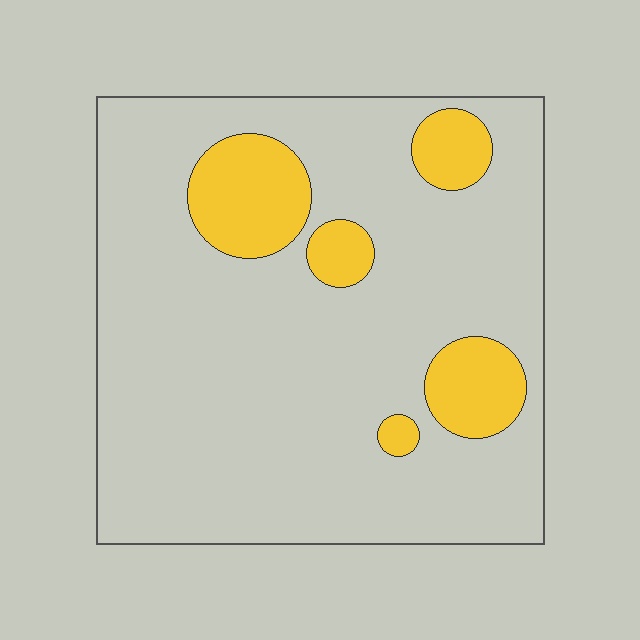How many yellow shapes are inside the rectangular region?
5.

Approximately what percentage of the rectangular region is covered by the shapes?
Approximately 15%.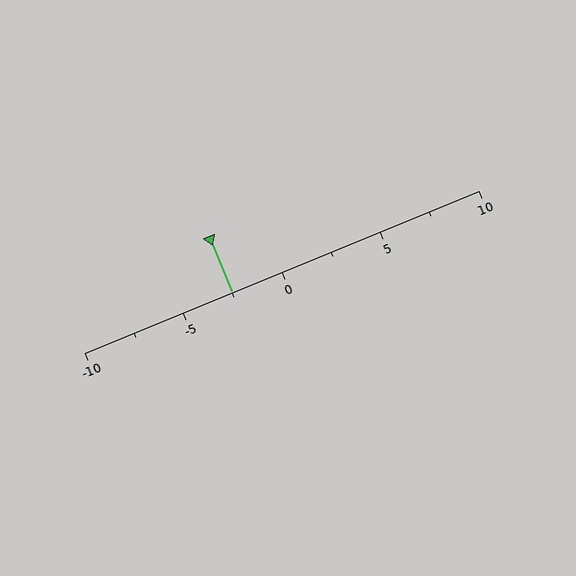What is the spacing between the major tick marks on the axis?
The major ticks are spaced 5 apart.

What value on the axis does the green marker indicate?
The marker indicates approximately -2.5.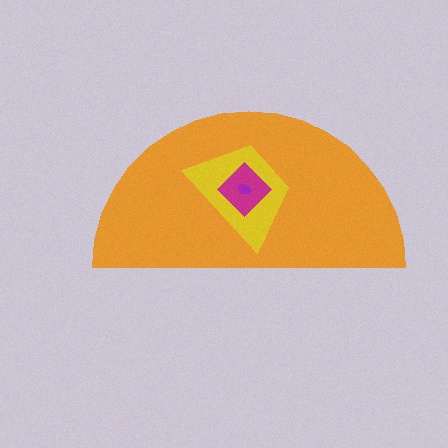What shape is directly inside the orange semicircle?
The yellow trapezoid.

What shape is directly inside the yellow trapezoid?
The magenta diamond.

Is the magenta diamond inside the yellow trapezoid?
Yes.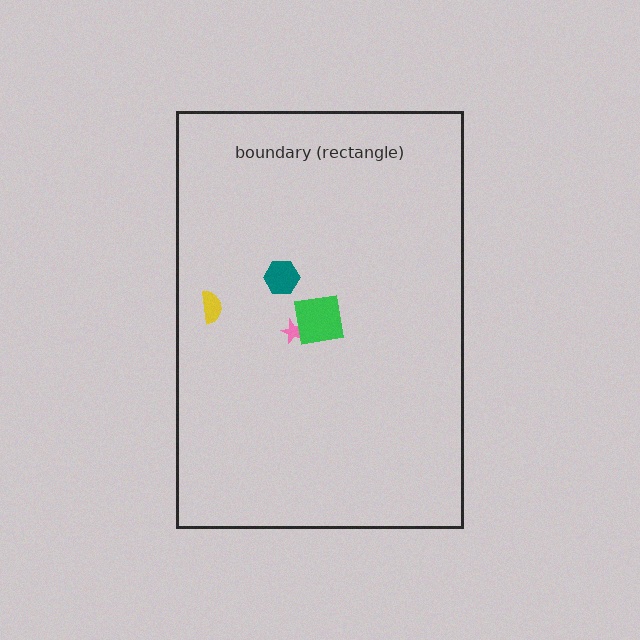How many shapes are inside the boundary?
4 inside, 0 outside.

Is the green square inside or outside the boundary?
Inside.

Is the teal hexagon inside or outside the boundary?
Inside.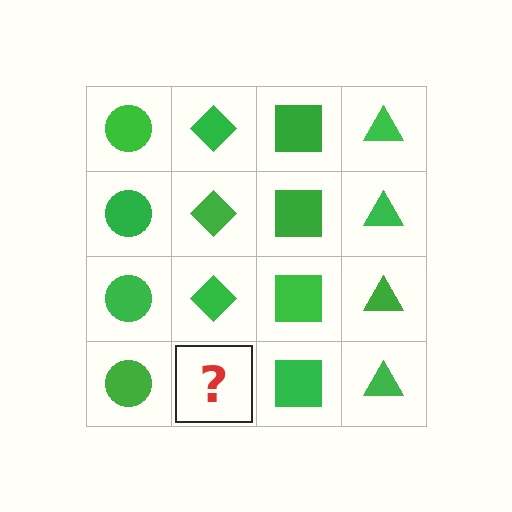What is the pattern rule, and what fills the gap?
The rule is that each column has a consistent shape. The gap should be filled with a green diamond.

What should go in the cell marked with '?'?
The missing cell should contain a green diamond.